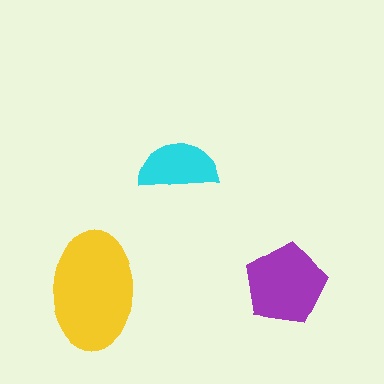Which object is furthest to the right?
The purple pentagon is rightmost.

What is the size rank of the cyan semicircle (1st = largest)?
3rd.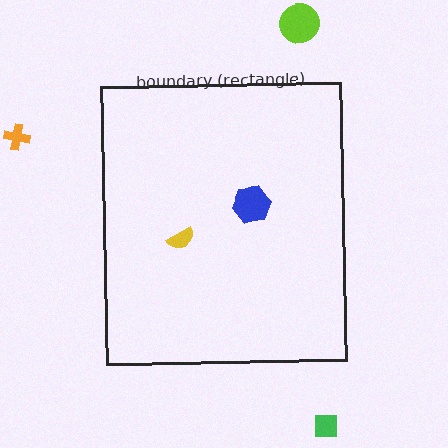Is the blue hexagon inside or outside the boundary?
Inside.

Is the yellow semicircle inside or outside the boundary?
Inside.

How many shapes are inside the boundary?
2 inside, 3 outside.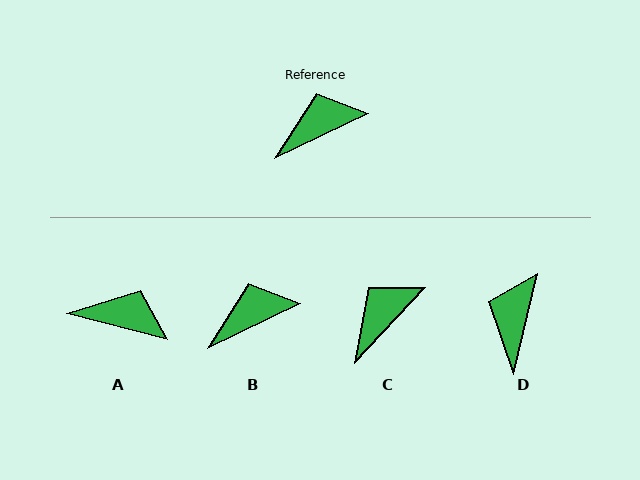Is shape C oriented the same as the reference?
No, it is off by about 22 degrees.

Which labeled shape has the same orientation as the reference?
B.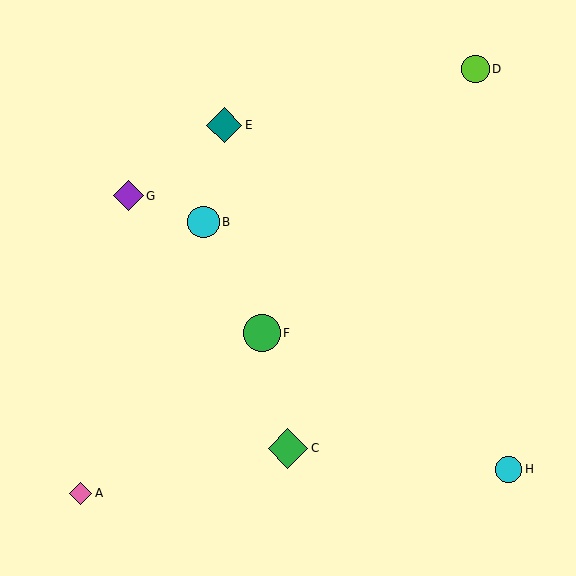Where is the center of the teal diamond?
The center of the teal diamond is at (224, 125).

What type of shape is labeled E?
Shape E is a teal diamond.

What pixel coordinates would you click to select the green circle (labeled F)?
Click at (262, 333) to select the green circle F.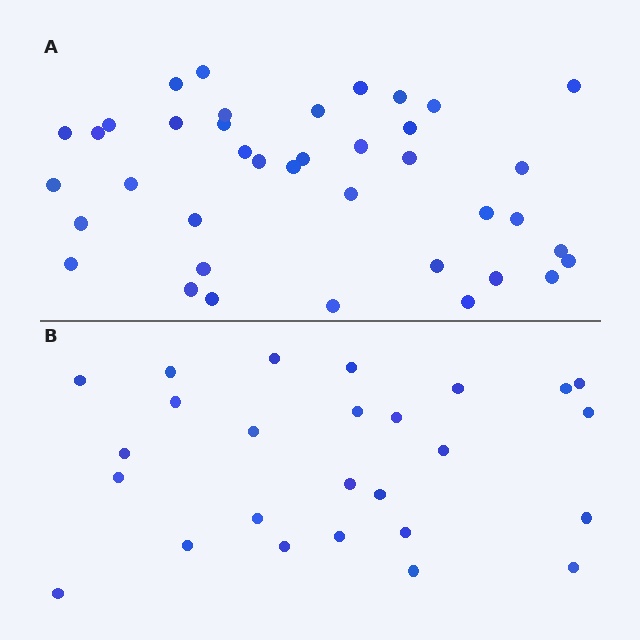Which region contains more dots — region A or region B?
Region A (the top region) has more dots.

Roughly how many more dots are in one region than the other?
Region A has approximately 15 more dots than region B.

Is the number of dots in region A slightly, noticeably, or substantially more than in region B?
Region A has substantially more. The ratio is roughly 1.5 to 1.